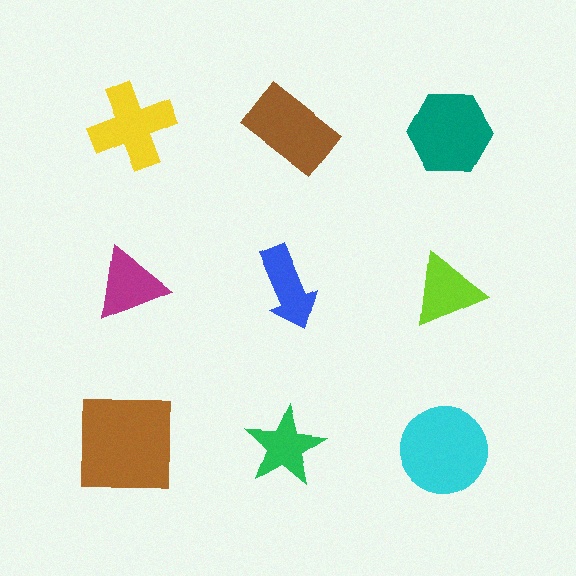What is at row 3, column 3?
A cyan circle.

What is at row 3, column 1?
A brown square.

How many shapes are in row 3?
3 shapes.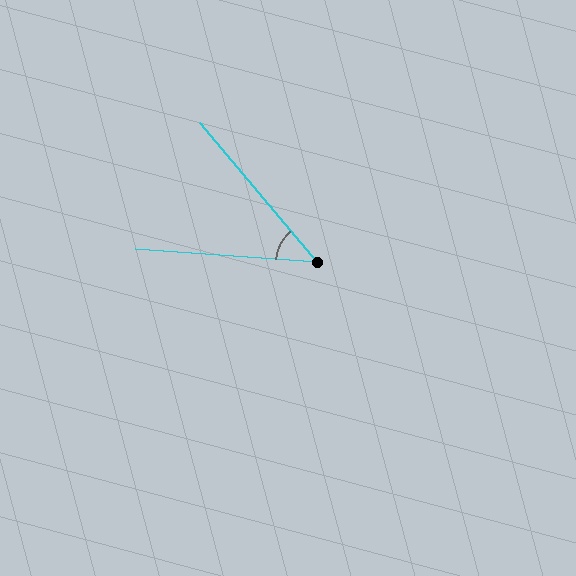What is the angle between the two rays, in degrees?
Approximately 46 degrees.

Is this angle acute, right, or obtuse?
It is acute.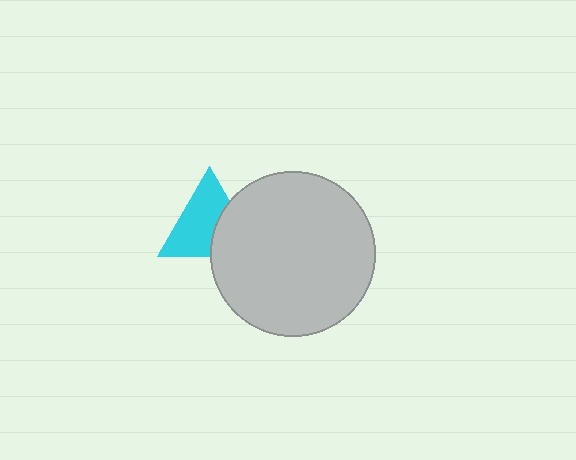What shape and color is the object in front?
The object in front is a light gray circle.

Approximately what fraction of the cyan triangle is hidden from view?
Roughly 36% of the cyan triangle is hidden behind the light gray circle.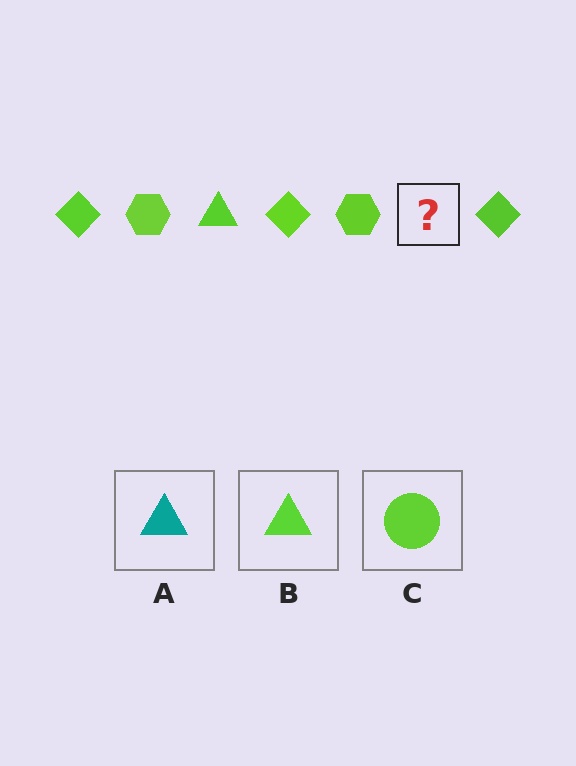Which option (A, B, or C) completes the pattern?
B.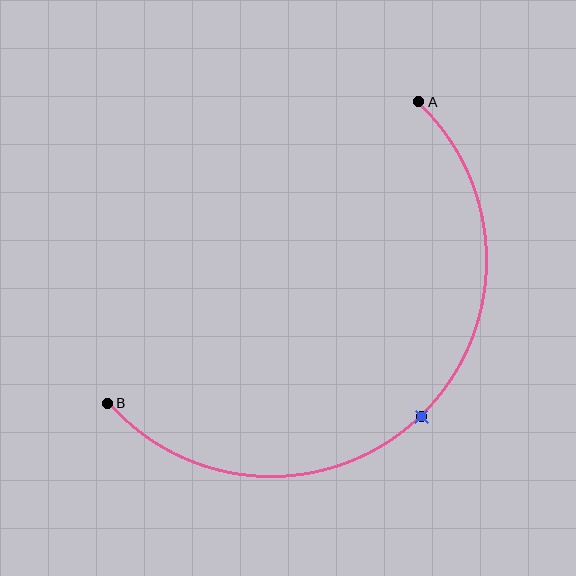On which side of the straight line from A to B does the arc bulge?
The arc bulges below and to the right of the straight line connecting A and B.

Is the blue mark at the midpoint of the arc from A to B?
Yes. The blue mark lies on the arc at equal arc-length from both A and B — it is the arc midpoint.